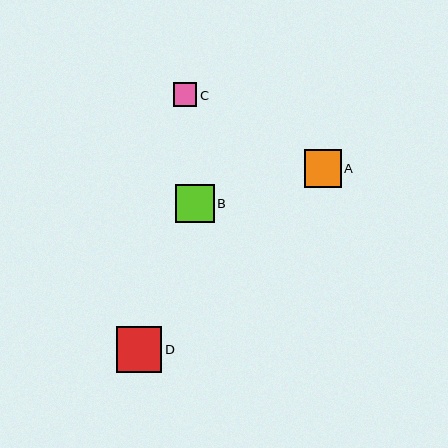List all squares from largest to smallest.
From largest to smallest: D, B, A, C.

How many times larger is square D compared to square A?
Square D is approximately 1.2 times the size of square A.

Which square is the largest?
Square D is the largest with a size of approximately 46 pixels.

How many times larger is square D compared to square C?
Square D is approximately 1.9 times the size of square C.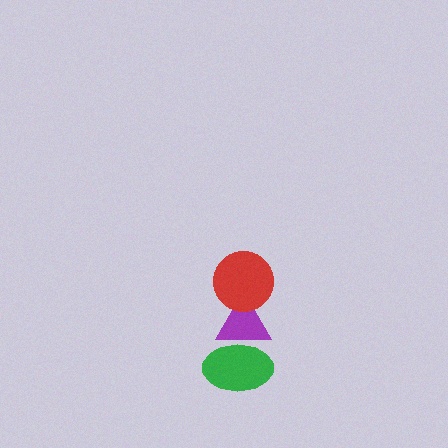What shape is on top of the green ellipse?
The purple triangle is on top of the green ellipse.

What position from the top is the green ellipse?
The green ellipse is 3rd from the top.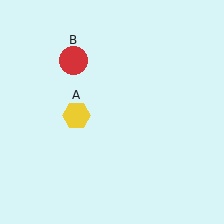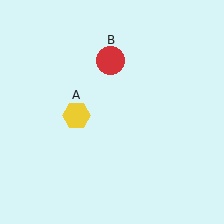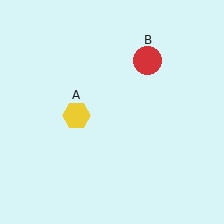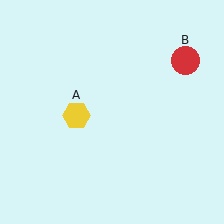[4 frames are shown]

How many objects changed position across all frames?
1 object changed position: red circle (object B).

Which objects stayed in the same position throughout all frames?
Yellow hexagon (object A) remained stationary.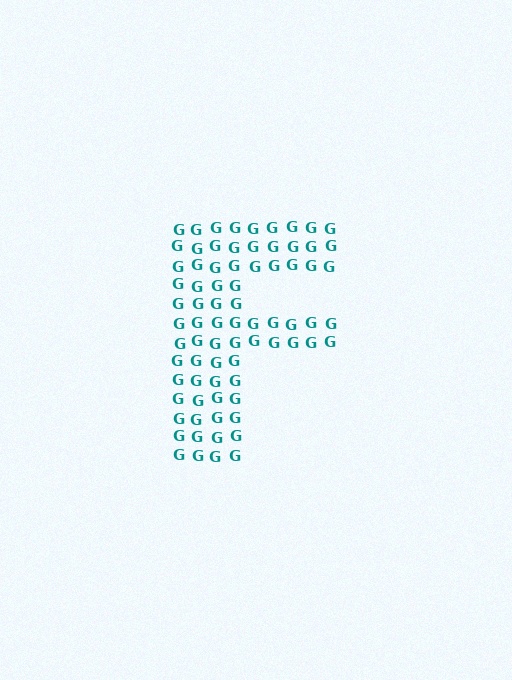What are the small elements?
The small elements are letter G's.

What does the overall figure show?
The overall figure shows the letter F.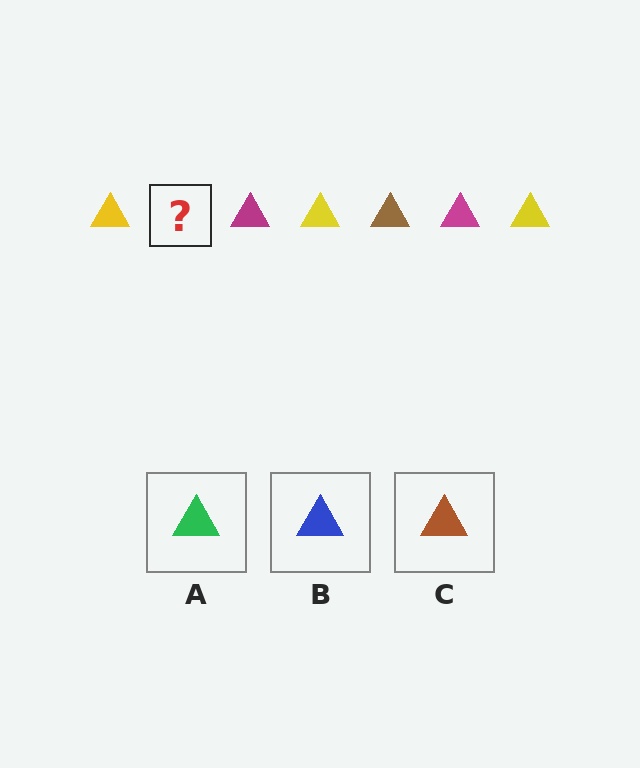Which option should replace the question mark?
Option C.